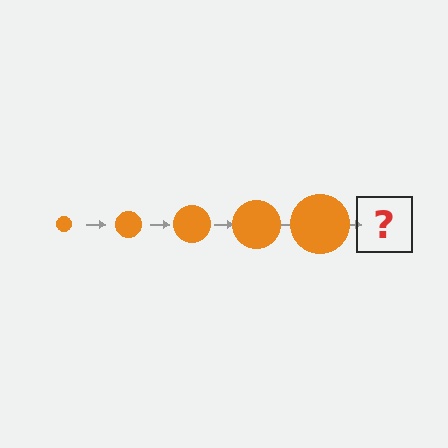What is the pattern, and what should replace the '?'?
The pattern is that the circle gets progressively larger each step. The '?' should be an orange circle, larger than the previous one.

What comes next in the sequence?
The next element should be an orange circle, larger than the previous one.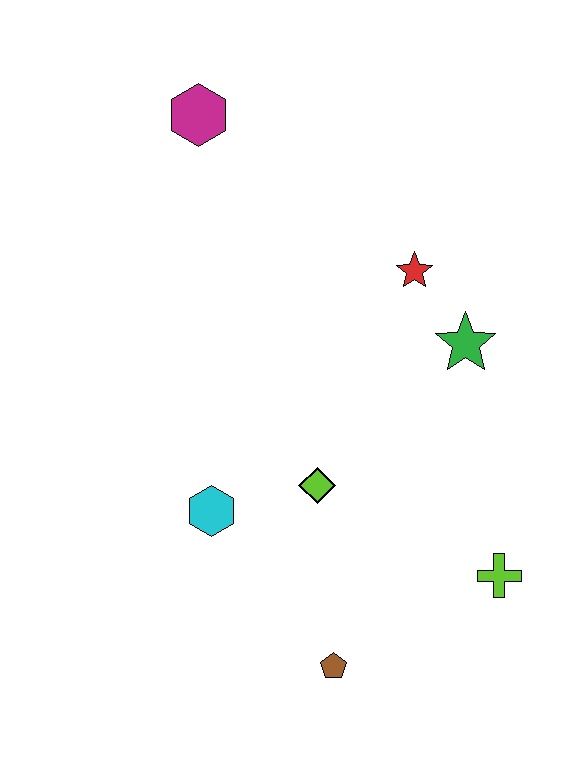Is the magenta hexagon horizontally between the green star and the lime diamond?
No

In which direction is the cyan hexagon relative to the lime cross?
The cyan hexagon is to the left of the lime cross.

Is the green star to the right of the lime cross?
No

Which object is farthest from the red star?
The brown pentagon is farthest from the red star.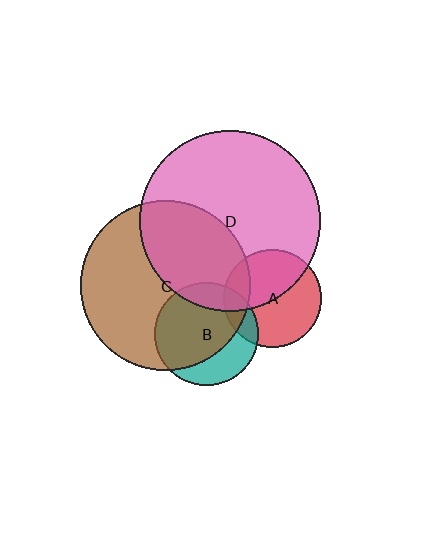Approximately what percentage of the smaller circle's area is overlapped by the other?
Approximately 20%.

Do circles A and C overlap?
Yes.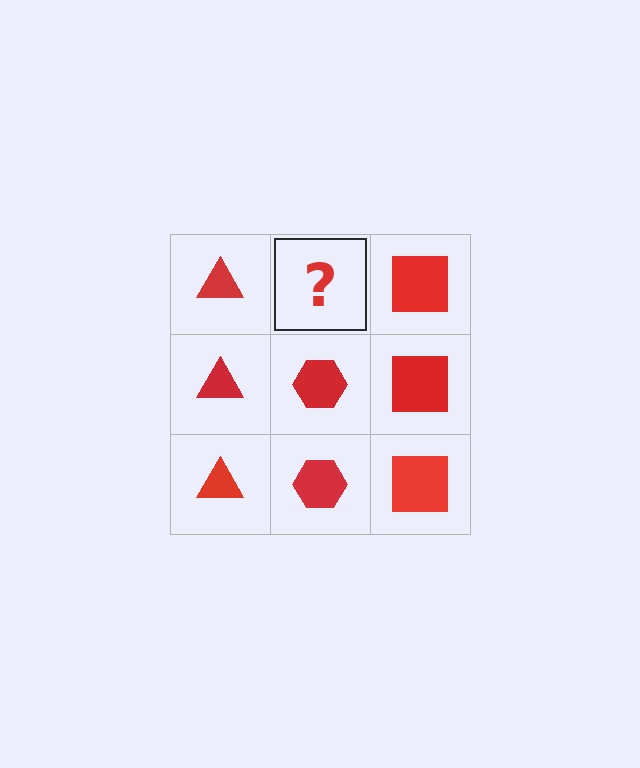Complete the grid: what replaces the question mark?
The question mark should be replaced with a red hexagon.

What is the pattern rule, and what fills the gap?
The rule is that each column has a consistent shape. The gap should be filled with a red hexagon.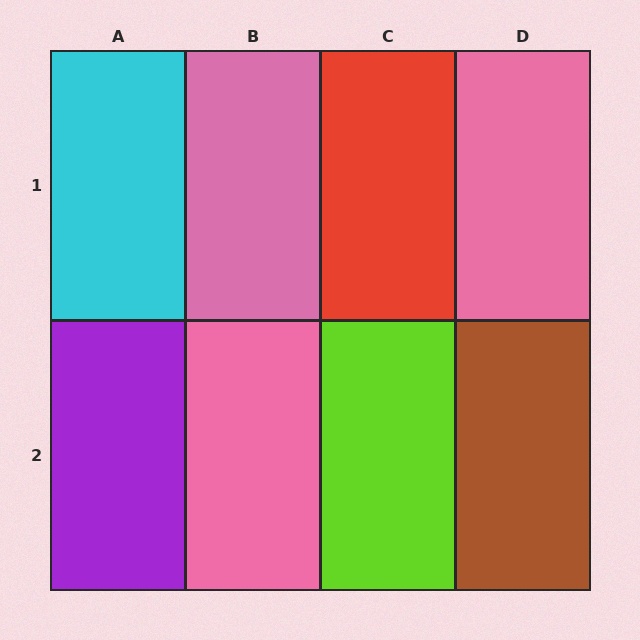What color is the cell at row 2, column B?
Pink.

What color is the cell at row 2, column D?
Brown.